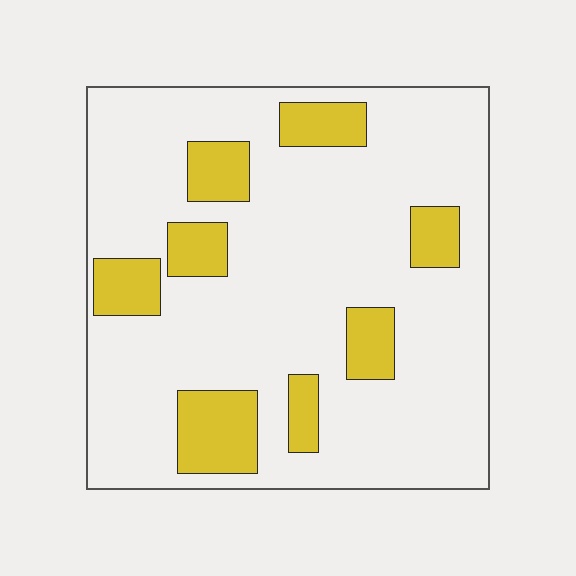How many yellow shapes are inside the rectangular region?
8.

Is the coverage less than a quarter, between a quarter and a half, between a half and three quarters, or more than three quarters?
Less than a quarter.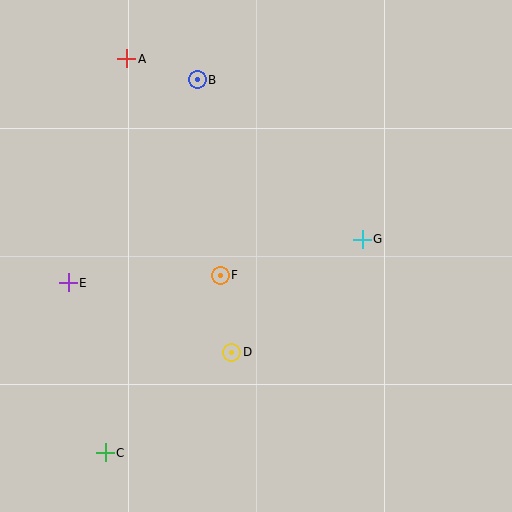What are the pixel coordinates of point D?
Point D is at (232, 352).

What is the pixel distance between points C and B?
The distance between C and B is 384 pixels.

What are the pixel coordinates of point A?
Point A is at (127, 59).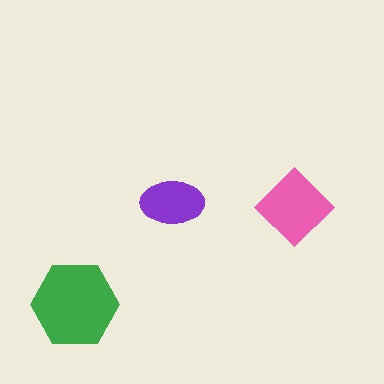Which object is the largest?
The green hexagon.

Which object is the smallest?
The purple ellipse.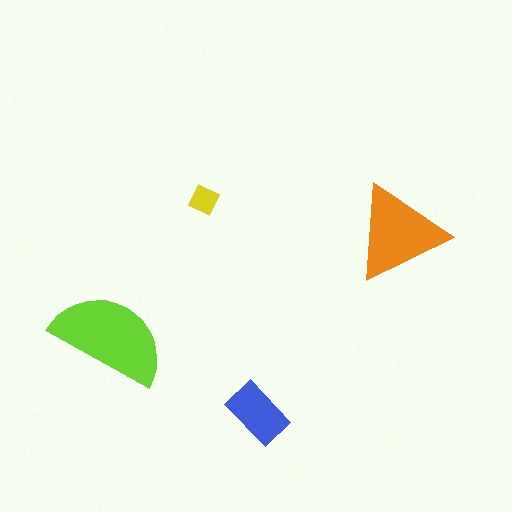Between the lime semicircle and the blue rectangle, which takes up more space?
The lime semicircle.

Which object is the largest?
The lime semicircle.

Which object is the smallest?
The yellow diamond.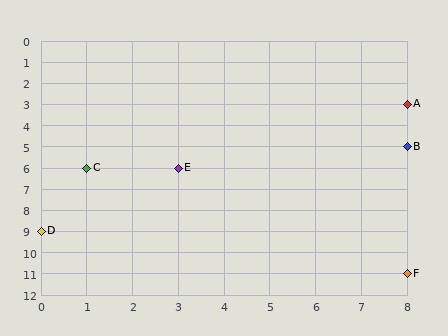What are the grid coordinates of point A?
Point A is at grid coordinates (8, 3).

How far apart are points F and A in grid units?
Points F and A are 8 rows apart.